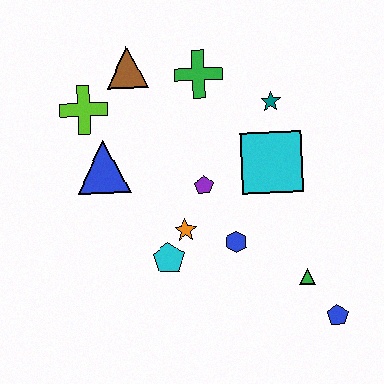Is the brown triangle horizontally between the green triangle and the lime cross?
Yes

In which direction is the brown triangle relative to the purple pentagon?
The brown triangle is above the purple pentagon.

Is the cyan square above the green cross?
No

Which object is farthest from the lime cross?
The blue pentagon is farthest from the lime cross.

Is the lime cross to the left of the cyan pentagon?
Yes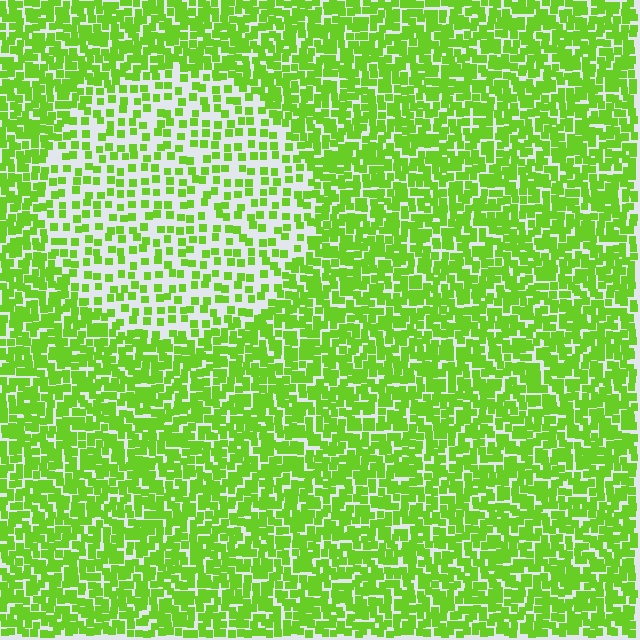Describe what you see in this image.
The image contains small lime elements arranged at two different densities. A circle-shaped region is visible where the elements are less densely packed than the surrounding area.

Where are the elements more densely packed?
The elements are more densely packed outside the circle boundary.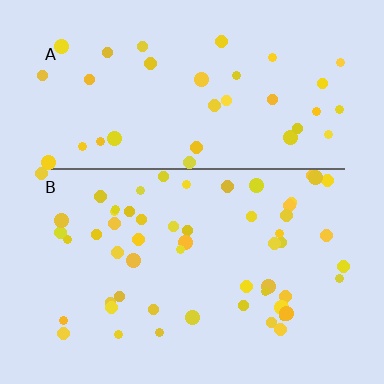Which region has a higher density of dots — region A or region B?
B (the bottom).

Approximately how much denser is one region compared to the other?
Approximately 1.5× — region B over region A.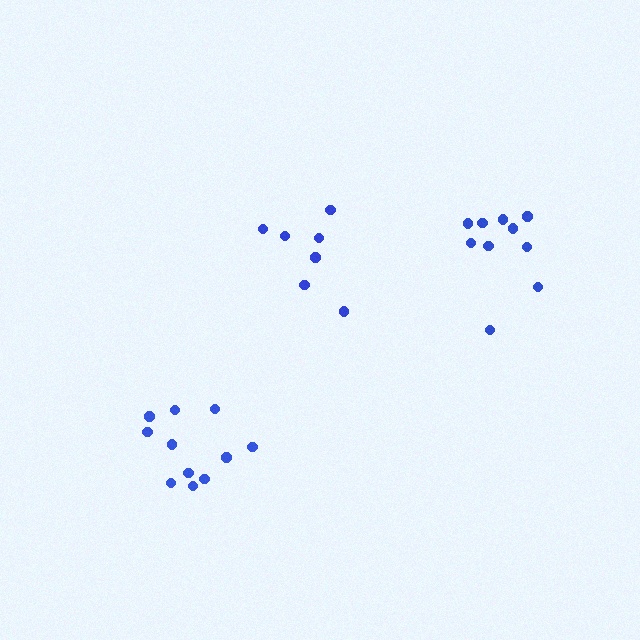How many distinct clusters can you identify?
There are 3 distinct clusters.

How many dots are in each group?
Group 1: 11 dots, Group 2: 7 dots, Group 3: 10 dots (28 total).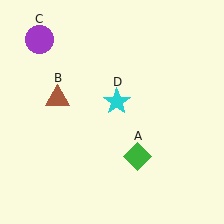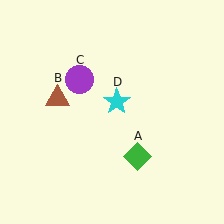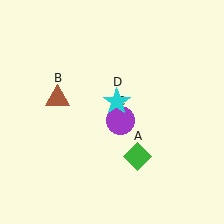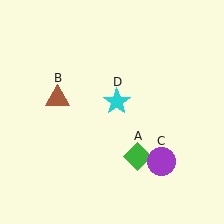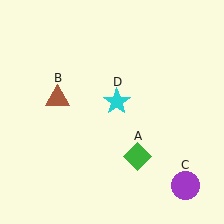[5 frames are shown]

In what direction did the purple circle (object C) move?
The purple circle (object C) moved down and to the right.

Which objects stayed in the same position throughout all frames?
Green diamond (object A) and brown triangle (object B) and cyan star (object D) remained stationary.